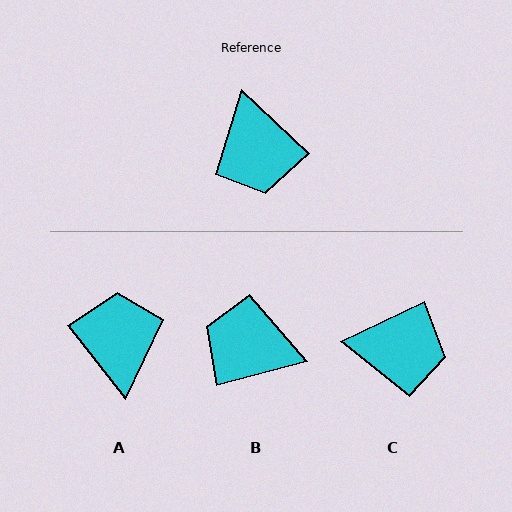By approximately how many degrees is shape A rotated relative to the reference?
Approximately 171 degrees counter-clockwise.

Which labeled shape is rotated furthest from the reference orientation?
A, about 171 degrees away.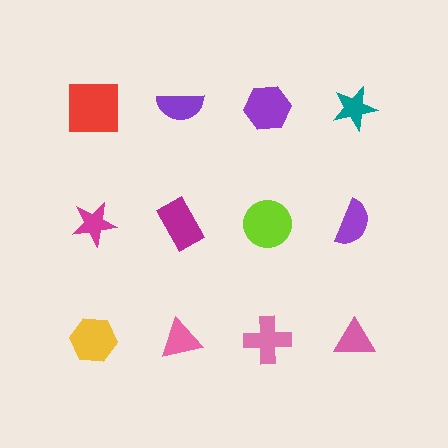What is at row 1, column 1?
A red square.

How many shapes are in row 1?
4 shapes.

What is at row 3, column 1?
A yellow hexagon.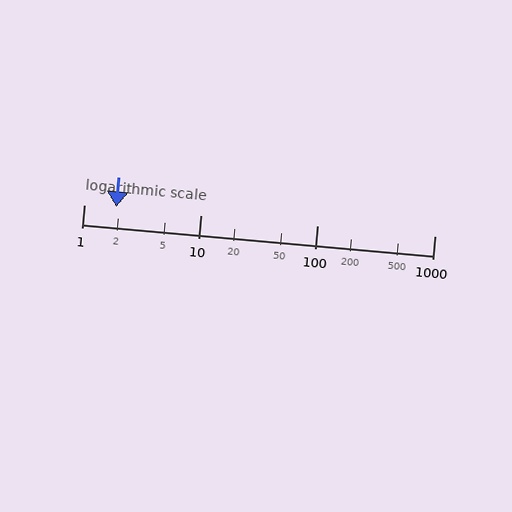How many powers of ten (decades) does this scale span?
The scale spans 3 decades, from 1 to 1000.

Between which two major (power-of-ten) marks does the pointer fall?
The pointer is between 1 and 10.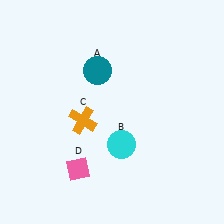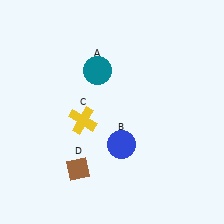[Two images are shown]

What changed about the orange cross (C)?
In Image 1, C is orange. In Image 2, it changed to yellow.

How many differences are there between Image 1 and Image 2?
There are 3 differences between the two images.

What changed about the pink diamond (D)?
In Image 1, D is pink. In Image 2, it changed to brown.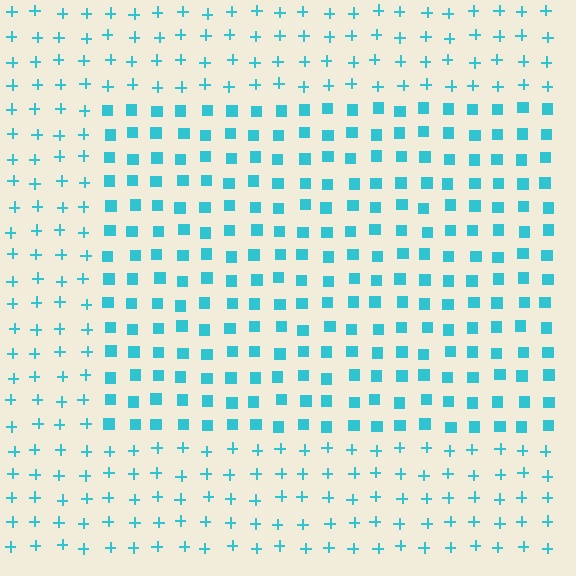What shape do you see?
I see a rectangle.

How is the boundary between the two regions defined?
The boundary is defined by a change in element shape: squares inside vs. plus signs outside. All elements share the same color and spacing.